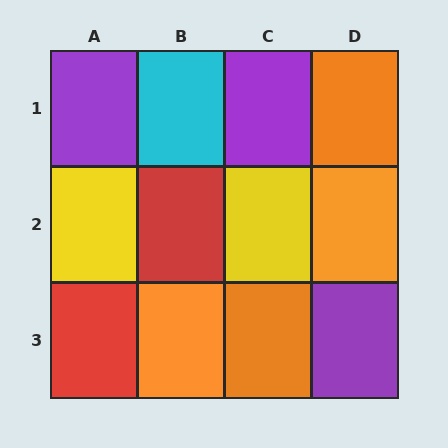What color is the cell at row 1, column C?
Purple.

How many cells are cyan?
1 cell is cyan.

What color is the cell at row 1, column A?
Purple.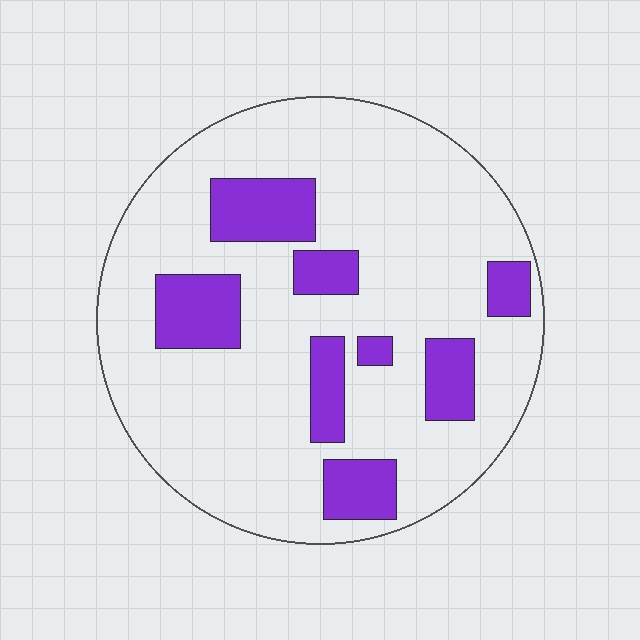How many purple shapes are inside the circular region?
8.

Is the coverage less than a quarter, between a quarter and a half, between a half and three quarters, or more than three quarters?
Less than a quarter.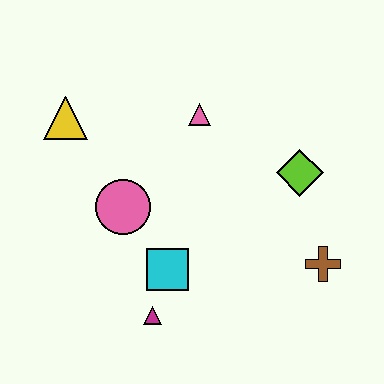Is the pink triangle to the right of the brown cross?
No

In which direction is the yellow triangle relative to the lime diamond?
The yellow triangle is to the left of the lime diamond.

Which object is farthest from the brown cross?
The yellow triangle is farthest from the brown cross.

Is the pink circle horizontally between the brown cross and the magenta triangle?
No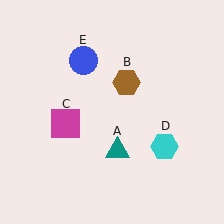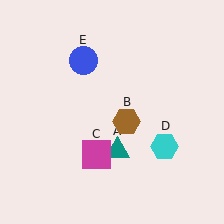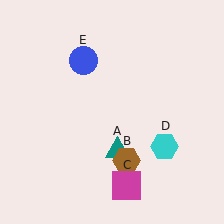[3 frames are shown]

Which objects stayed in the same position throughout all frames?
Teal triangle (object A) and cyan hexagon (object D) and blue circle (object E) remained stationary.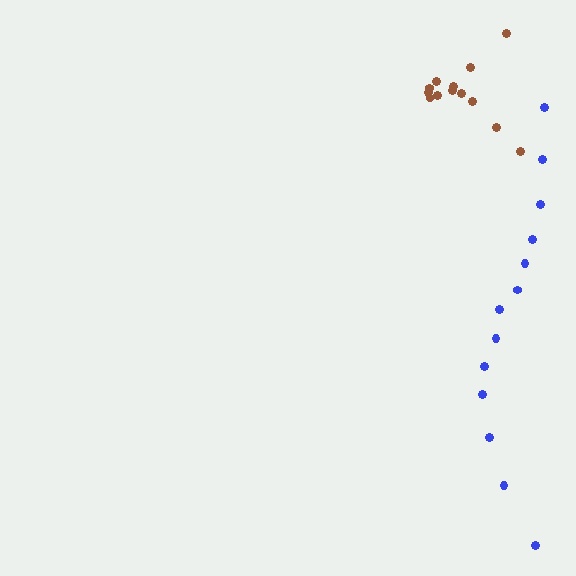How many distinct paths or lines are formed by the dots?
There are 2 distinct paths.